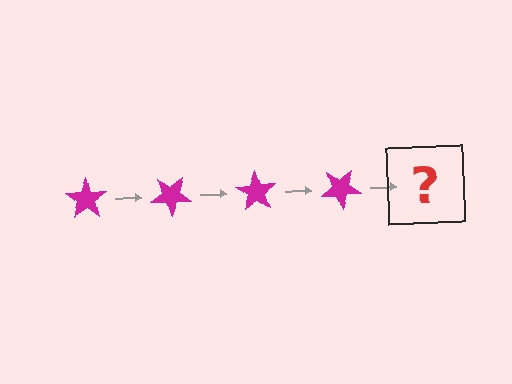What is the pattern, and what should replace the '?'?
The pattern is that the star rotates 35 degrees each step. The '?' should be a magenta star rotated 140 degrees.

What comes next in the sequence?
The next element should be a magenta star rotated 140 degrees.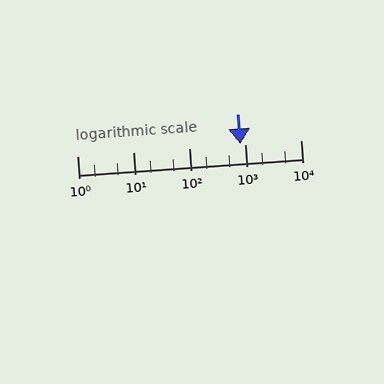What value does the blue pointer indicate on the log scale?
The pointer indicates approximately 820.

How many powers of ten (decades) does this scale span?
The scale spans 4 decades, from 1 to 10000.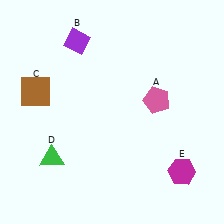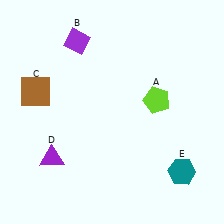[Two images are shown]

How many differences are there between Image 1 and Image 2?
There are 3 differences between the two images.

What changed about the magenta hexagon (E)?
In Image 1, E is magenta. In Image 2, it changed to teal.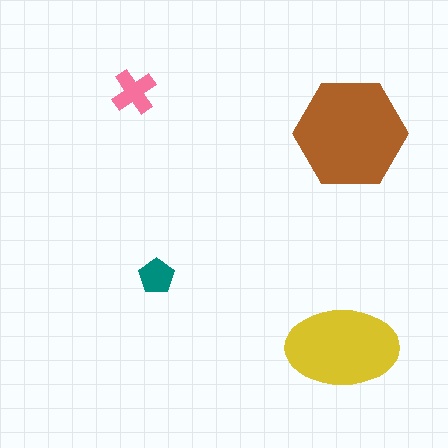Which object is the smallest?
The teal pentagon.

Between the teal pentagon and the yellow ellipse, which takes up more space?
The yellow ellipse.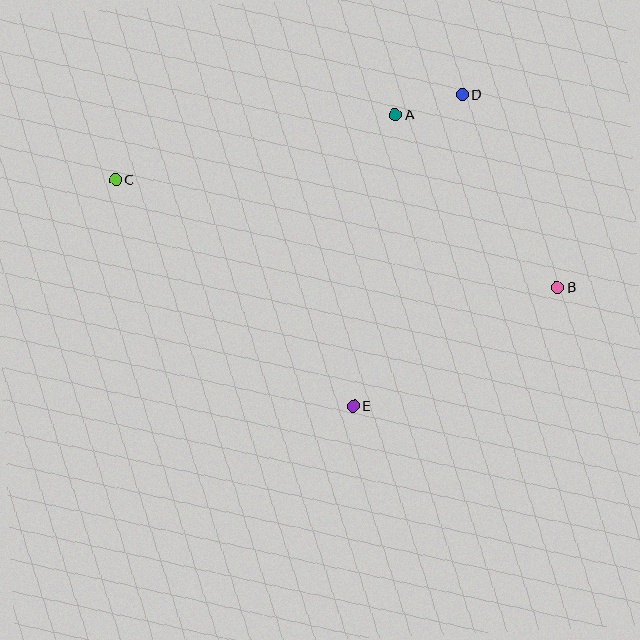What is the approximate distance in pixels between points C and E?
The distance between C and E is approximately 328 pixels.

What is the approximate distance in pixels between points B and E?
The distance between B and E is approximately 237 pixels.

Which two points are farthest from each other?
Points B and C are farthest from each other.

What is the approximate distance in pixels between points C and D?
The distance between C and D is approximately 357 pixels.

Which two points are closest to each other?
Points A and D are closest to each other.